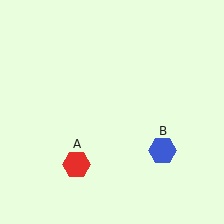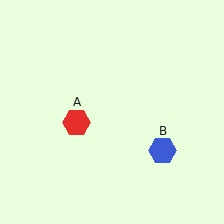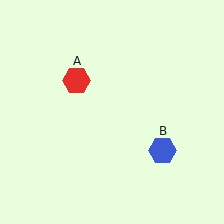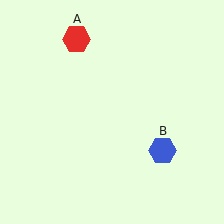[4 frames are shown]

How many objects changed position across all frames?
1 object changed position: red hexagon (object A).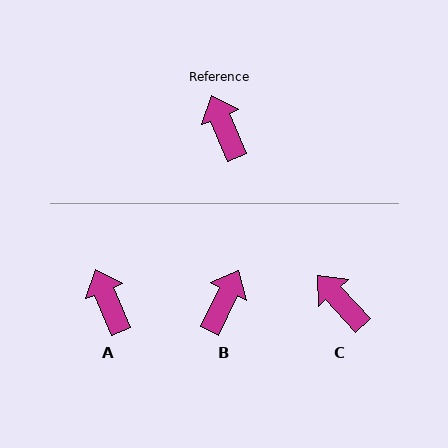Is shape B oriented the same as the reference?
No, it is off by about 48 degrees.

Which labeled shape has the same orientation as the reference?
A.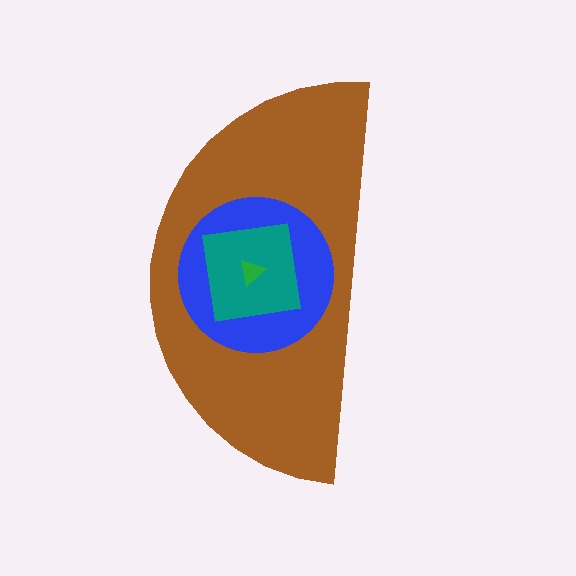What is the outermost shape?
The brown semicircle.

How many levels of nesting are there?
4.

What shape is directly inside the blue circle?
The teal square.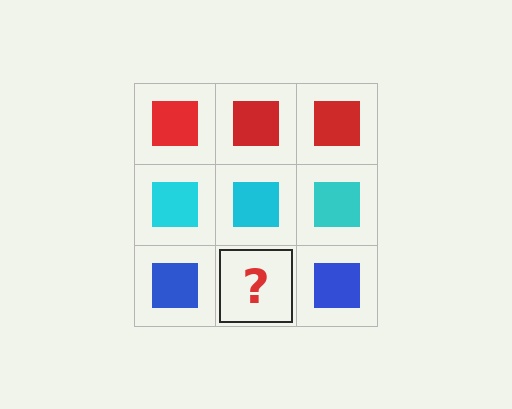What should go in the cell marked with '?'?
The missing cell should contain a blue square.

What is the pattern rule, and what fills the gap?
The rule is that each row has a consistent color. The gap should be filled with a blue square.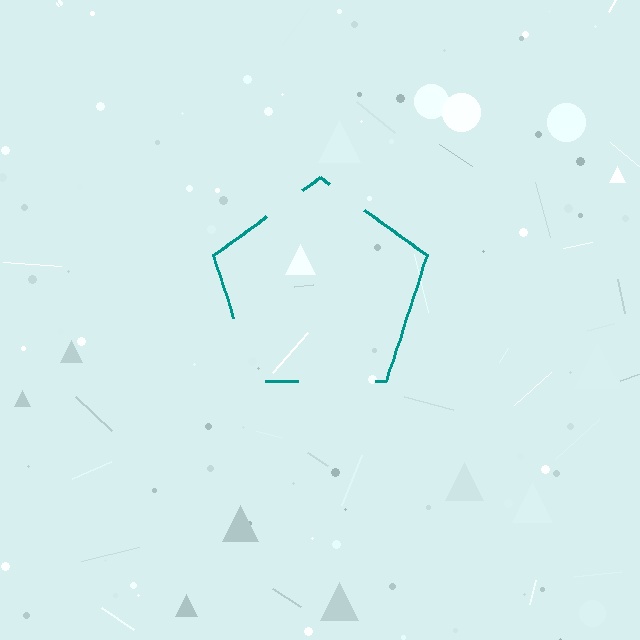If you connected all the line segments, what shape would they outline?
They would outline a pentagon.